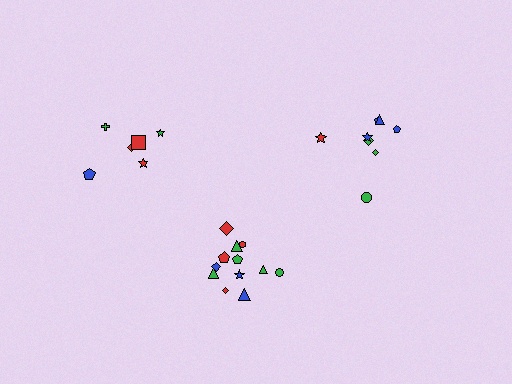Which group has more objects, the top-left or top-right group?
The top-right group.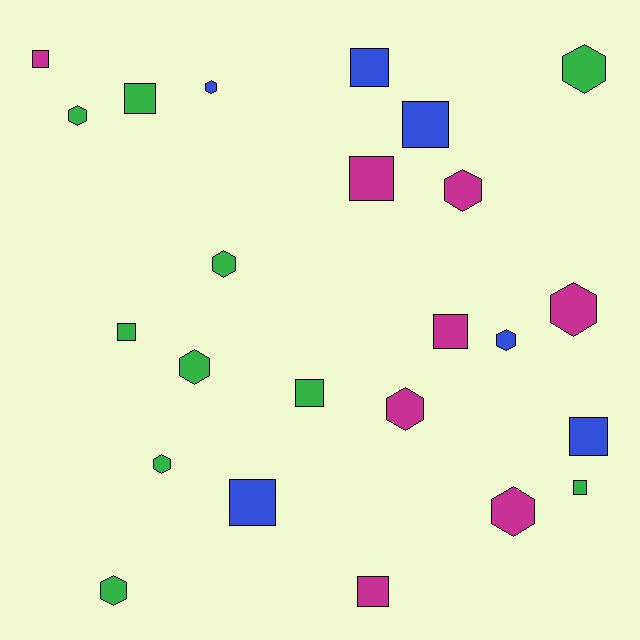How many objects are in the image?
There are 24 objects.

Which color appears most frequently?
Green, with 10 objects.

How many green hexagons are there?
There are 6 green hexagons.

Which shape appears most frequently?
Square, with 12 objects.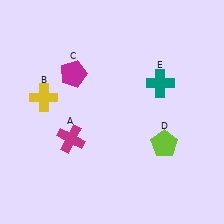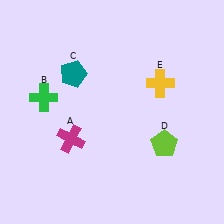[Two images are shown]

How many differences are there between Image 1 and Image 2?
There are 3 differences between the two images.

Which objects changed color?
B changed from yellow to green. C changed from magenta to teal. E changed from teal to yellow.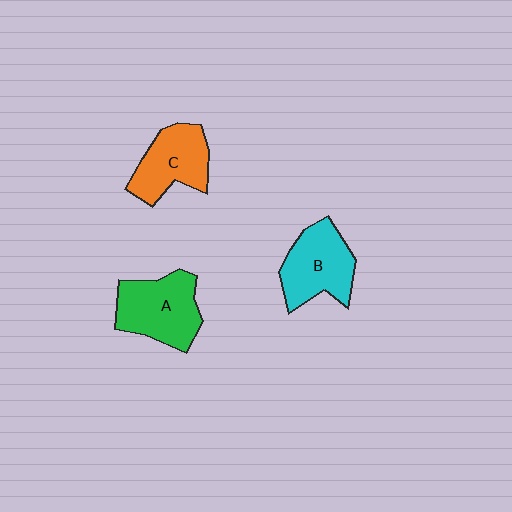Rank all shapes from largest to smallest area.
From largest to smallest: A (green), B (cyan), C (orange).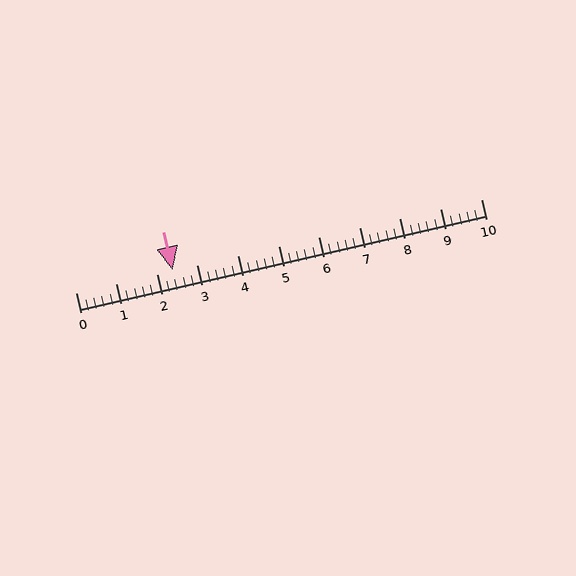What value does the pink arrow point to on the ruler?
The pink arrow points to approximately 2.4.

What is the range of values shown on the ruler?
The ruler shows values from 0 to 10.